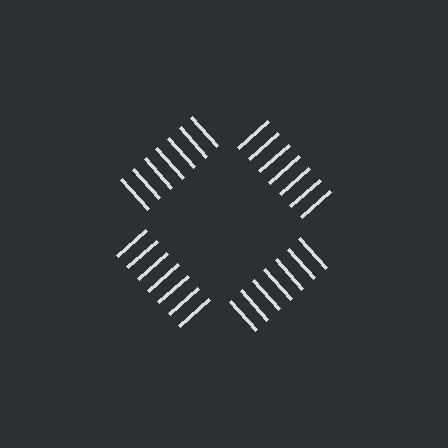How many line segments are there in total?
28 — 7 along each of the 4 edges.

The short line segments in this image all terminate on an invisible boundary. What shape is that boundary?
An illusory square — the line segments terminate on its edges but no continuous stroke is drawn.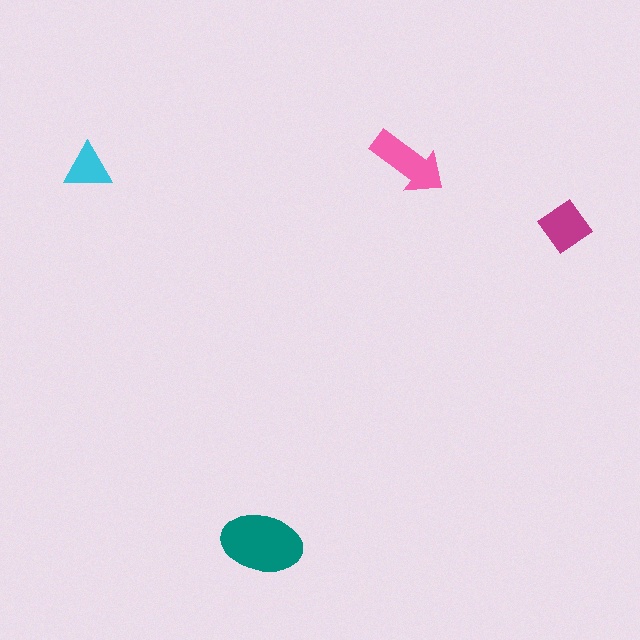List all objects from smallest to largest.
The cyan triangle, the magenta diamond, the pink arrow, the teal ellipse.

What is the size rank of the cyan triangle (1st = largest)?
4th.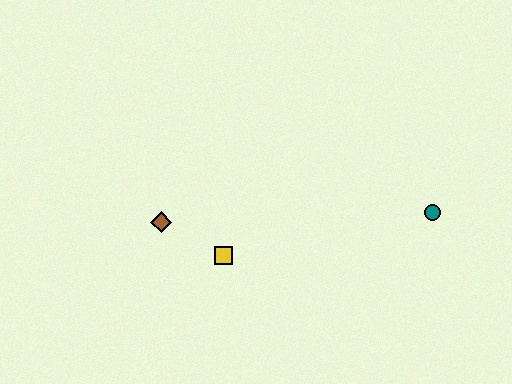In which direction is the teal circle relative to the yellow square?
The teal circle is to the right of the yellow square.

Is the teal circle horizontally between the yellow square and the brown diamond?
No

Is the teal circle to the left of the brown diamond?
No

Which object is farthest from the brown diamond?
The teal circle is farthest from the brown diamond.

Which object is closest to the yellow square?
The brown diamond is closest to the yellow square.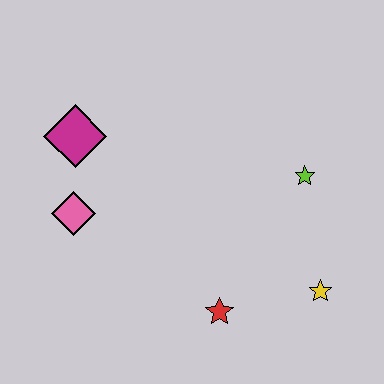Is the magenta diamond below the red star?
No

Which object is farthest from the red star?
The magenta diamond is farthest from the red star.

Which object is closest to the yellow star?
The red star is closest to the yellow star.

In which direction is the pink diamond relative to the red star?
The pink diamond is to the left of the red star.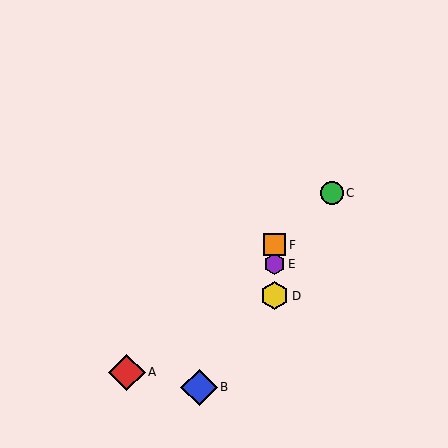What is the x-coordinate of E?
Object E is at x≈275.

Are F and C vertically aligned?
No, F is at x≈275 and C is at x≈332.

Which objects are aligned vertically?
Objects D, E, F are aligned vertically.